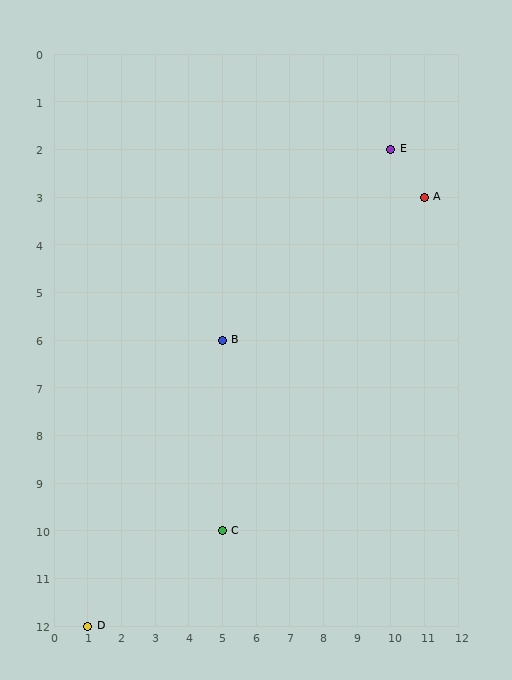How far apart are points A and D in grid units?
Points A and D are 10 columns and 9 rows apart (about 13.5 grid units diagonally).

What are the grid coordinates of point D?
Point D is at grid coordinates (1, 12).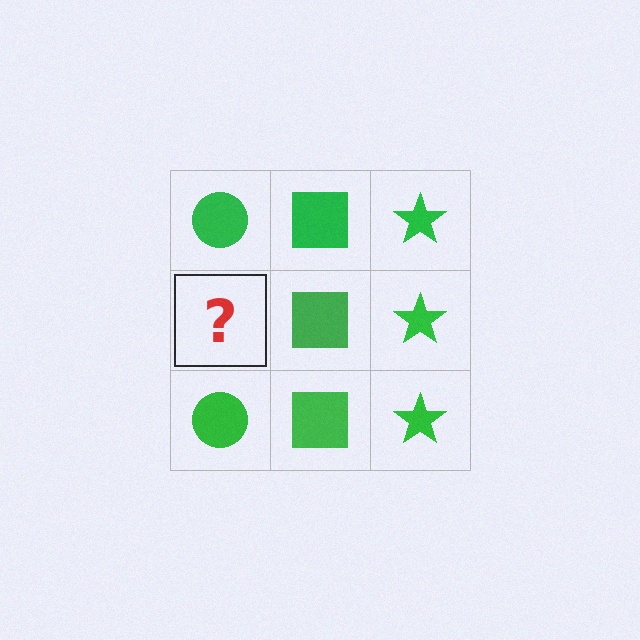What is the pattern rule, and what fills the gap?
The rule is that each column has a consistent shape. The gap should be filled with a green circle.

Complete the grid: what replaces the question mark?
The question mark should be replaced with a green circle.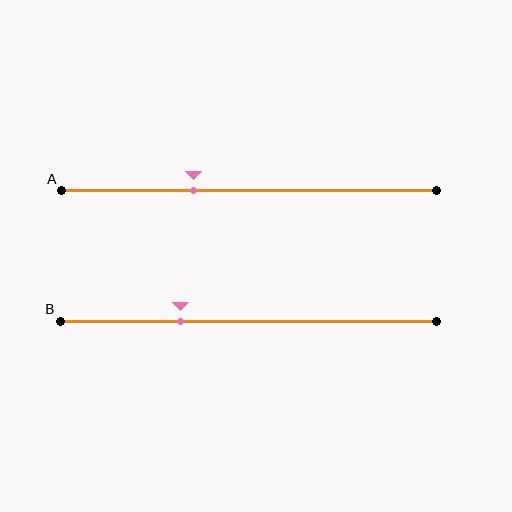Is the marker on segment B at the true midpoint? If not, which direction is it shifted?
No, the marker on segment B is shifted to the left by about 18% of the segment length.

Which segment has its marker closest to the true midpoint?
Segment A has its marker closest to the true midpoint.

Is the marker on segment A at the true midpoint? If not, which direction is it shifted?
No, the marker on segment A is shifted to the left by about 15% of the segment length.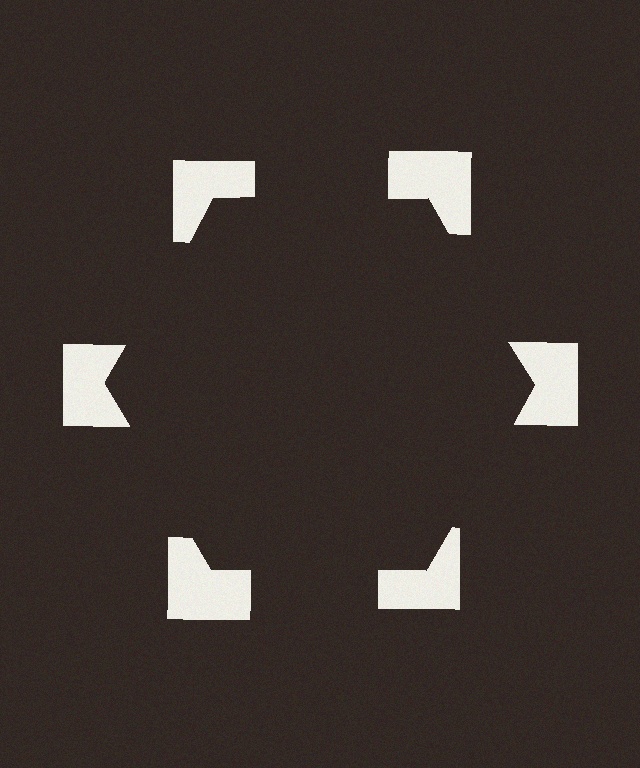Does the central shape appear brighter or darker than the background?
It typically appears slightly darker than the background, even though no actual brightness change is drawn.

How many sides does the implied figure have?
6 sides.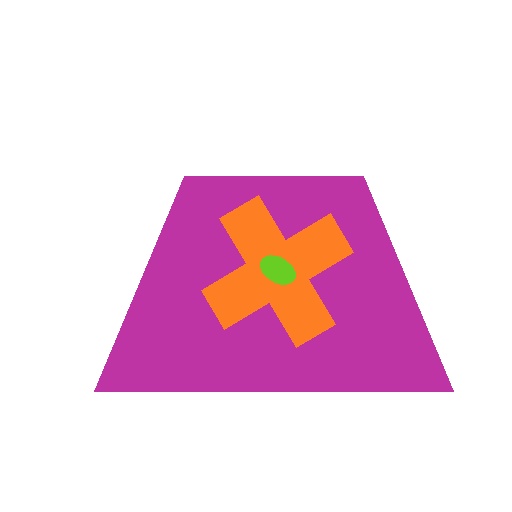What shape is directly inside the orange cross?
The lime ellipse.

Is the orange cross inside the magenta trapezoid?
Yes.